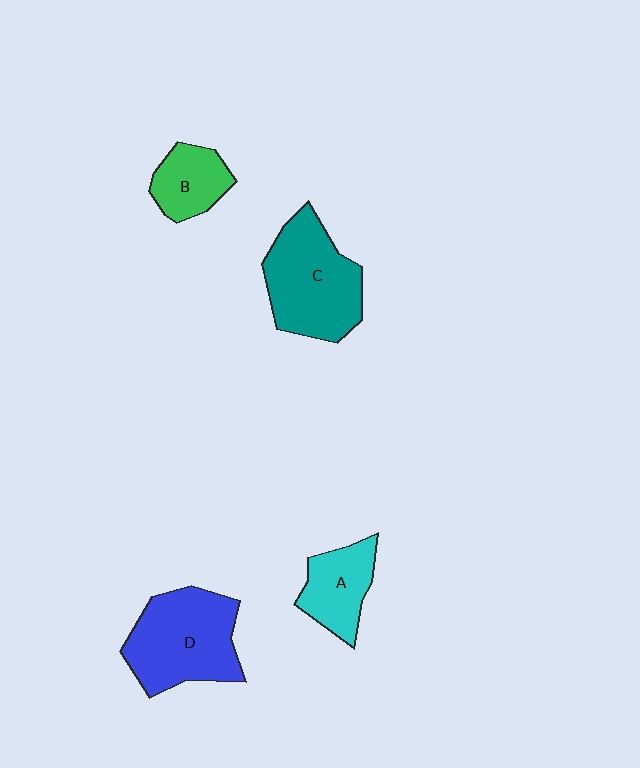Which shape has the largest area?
Shape D (blue).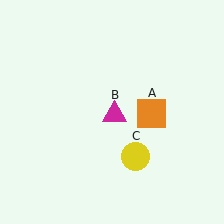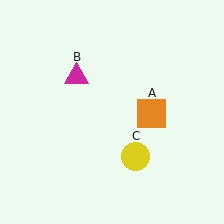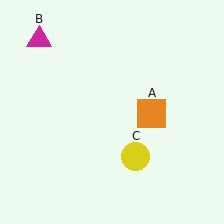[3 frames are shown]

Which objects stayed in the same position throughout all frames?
Orange square (object A) and yellow circle (object C) remained stationary.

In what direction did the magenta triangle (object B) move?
The magenta triangle (object B) moved up and to the left.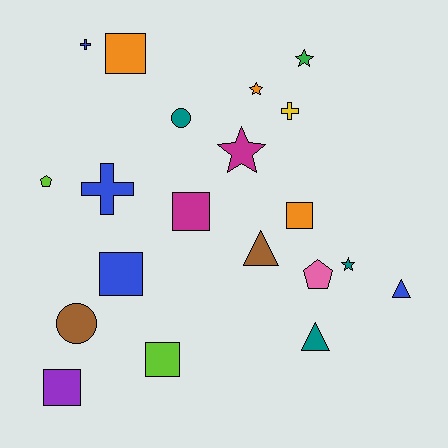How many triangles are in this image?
There are 3 triangles.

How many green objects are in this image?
There is 1 green object.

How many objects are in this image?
There are 20 objects.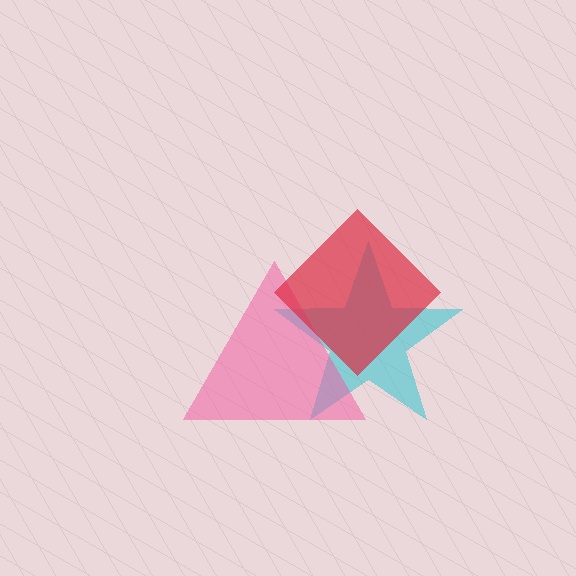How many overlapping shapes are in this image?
There are 3 overlapping shapes in the image.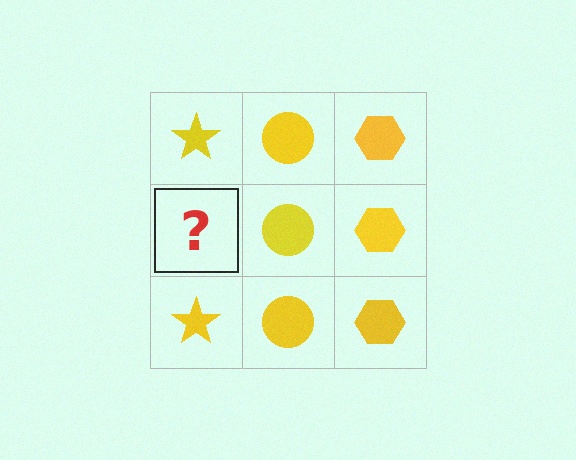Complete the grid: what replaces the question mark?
The question mark should be replaced with a yellow star.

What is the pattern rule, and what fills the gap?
The rule is that each column has a consistent shape. The gap should be filled with a yellow star.